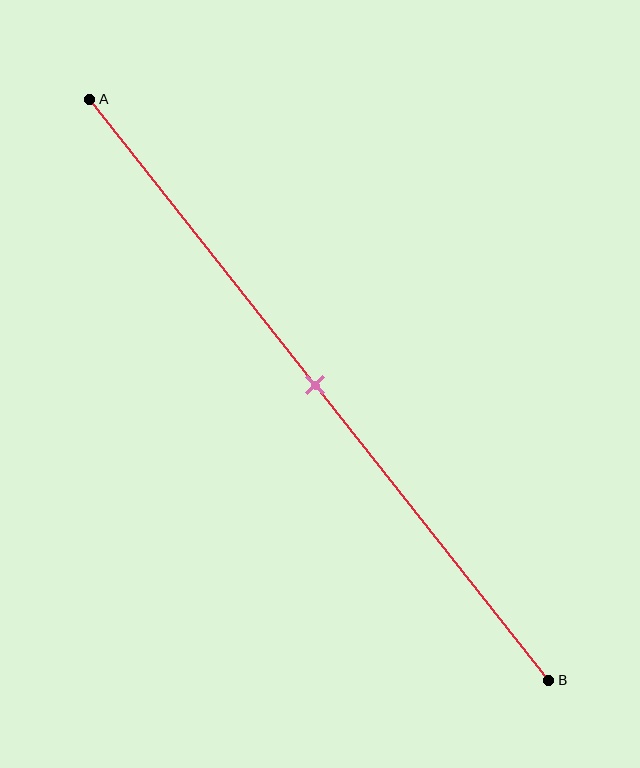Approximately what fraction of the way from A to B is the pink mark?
The pink mark is approximately 50% of the way from A to B.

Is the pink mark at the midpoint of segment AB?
Yes, the mark is approximately at the midpoint.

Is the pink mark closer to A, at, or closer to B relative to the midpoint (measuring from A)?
The pink mark is approximately at the midpoint of segment AB.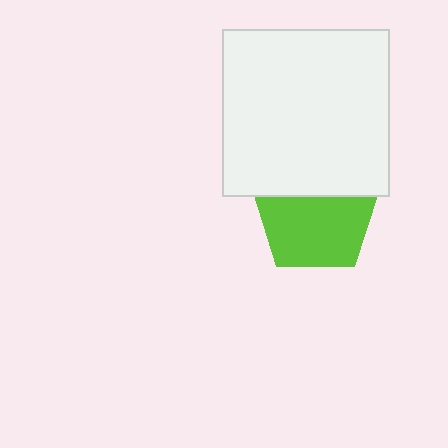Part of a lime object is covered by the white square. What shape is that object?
It is a pentagon.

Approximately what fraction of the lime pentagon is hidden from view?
Roughly 33% of the lime pentagon is hidden behind the white square.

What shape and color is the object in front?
The object in front is a white square.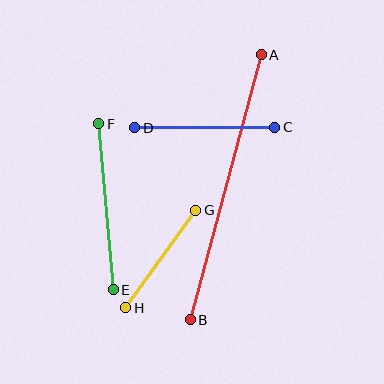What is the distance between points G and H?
The distance is approximately 120 pixels.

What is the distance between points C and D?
The distance is approximately 140 pixels.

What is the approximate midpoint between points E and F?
The midpoint is at approximately (106, 207) pixels.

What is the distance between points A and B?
The distance is approximately 274 pixels.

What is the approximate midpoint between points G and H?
The midpoint is at approximately (161, 259) pixels.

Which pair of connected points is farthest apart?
Points A and B are farthest apart.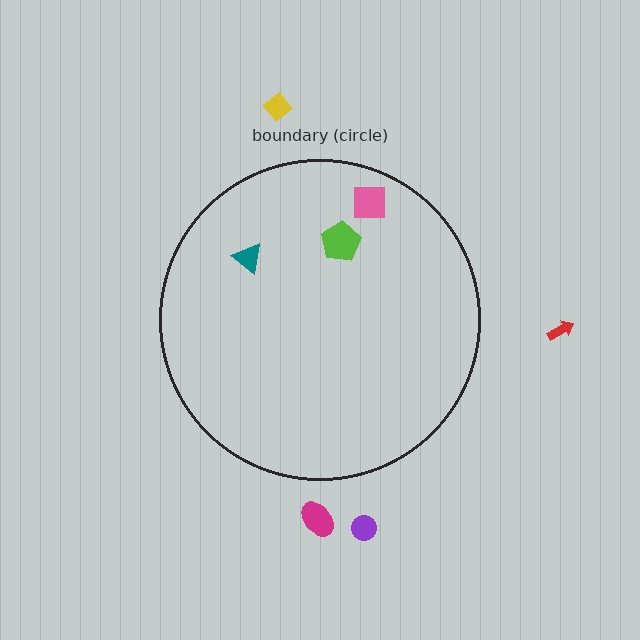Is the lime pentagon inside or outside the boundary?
Inside.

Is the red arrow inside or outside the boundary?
Outside.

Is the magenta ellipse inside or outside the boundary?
Outside.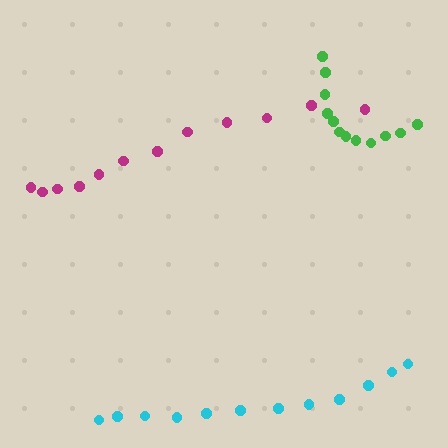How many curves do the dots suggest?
There are 3 distinct paths.